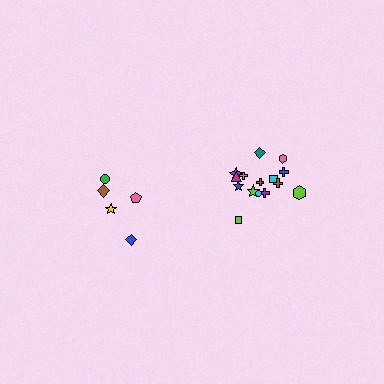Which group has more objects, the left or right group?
The right group.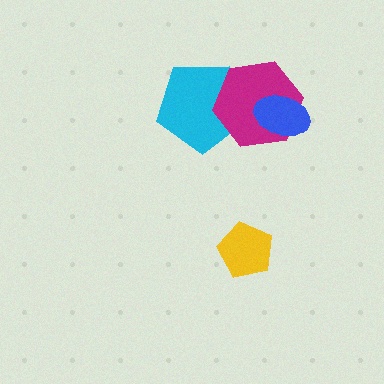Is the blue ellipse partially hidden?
No, no other shape covers it.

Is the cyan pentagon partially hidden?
Yes, it is partially covered by another shape.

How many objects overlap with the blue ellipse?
1 object overlaps with the blue ellipse.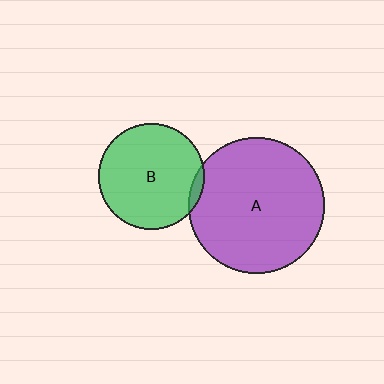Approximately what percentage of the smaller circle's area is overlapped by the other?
Approximately 5%.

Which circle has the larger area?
Circle A (purple).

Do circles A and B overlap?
Yes.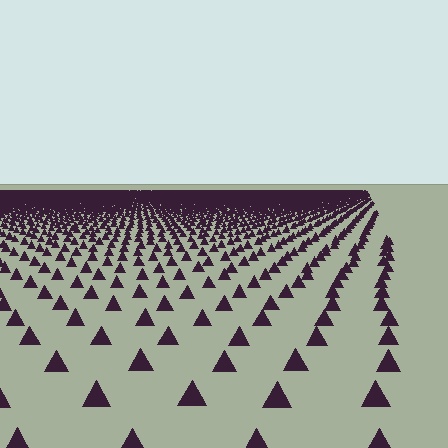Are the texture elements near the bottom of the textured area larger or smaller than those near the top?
Larger. Near the bottom, elements are closer to the viewer and appear at a bigger on-screen size.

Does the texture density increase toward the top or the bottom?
Density increases toward the top.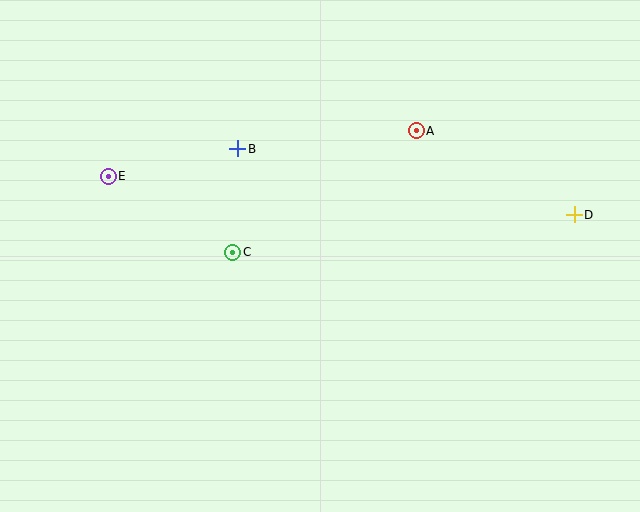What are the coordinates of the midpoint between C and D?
The midpoint between C and D is at (403, 233).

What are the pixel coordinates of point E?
Point E is at (108, 176).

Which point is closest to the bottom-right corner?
Point D is closest to the bottom-right corner.